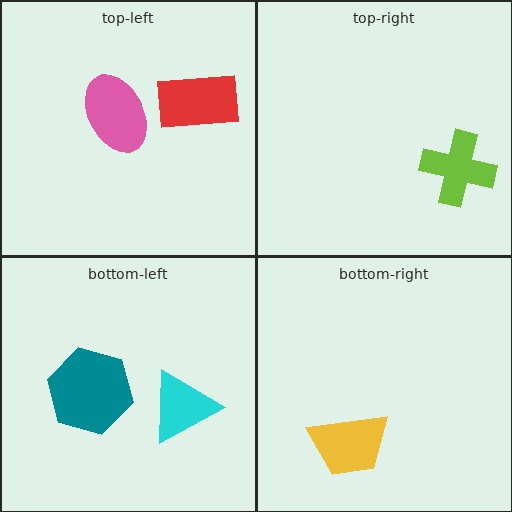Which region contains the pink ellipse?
The top-left region.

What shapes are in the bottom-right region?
The yellow trapezoid.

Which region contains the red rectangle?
The top-left region.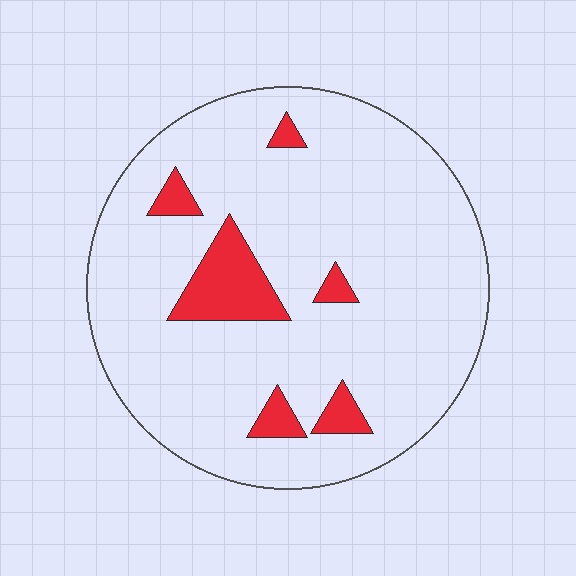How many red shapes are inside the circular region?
6.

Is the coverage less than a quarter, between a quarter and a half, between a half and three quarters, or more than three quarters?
Less than a quarter.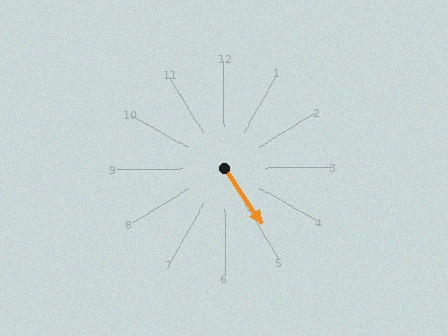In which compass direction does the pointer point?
Southeast.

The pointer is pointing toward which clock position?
Roughly 5 o'clock.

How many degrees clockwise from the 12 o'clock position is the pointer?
Approximately 146 degrees.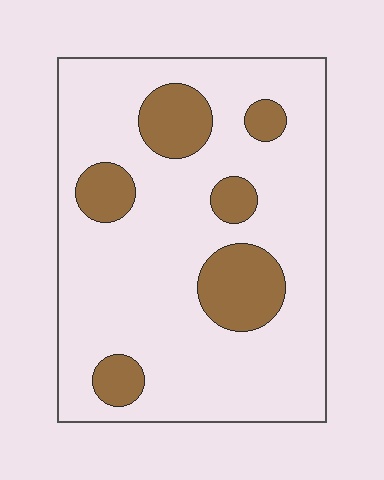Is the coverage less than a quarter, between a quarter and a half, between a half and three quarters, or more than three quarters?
Less than a quarter.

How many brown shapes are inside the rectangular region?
6.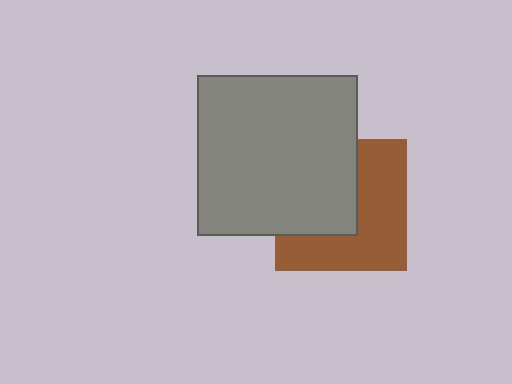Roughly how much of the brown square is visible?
About half of it is visible (roughly 55%).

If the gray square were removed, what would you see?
You would see the complete brown square.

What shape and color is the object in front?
The object in front is a gray square.